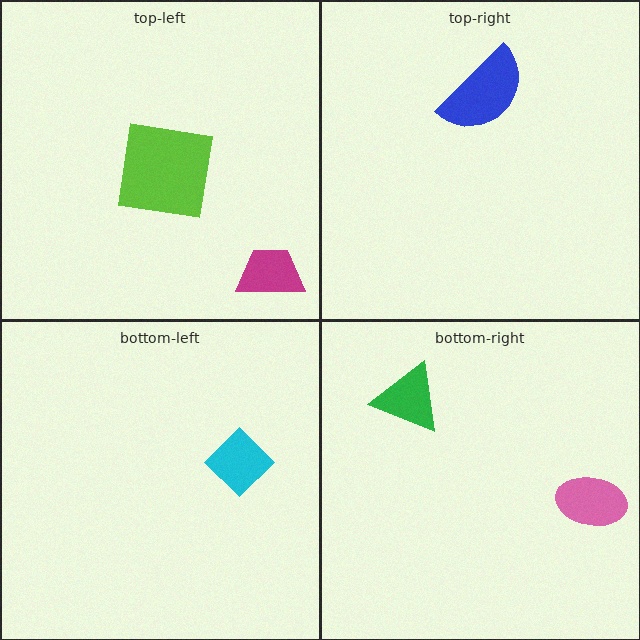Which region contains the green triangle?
The bottom-right region.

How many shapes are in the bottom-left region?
1.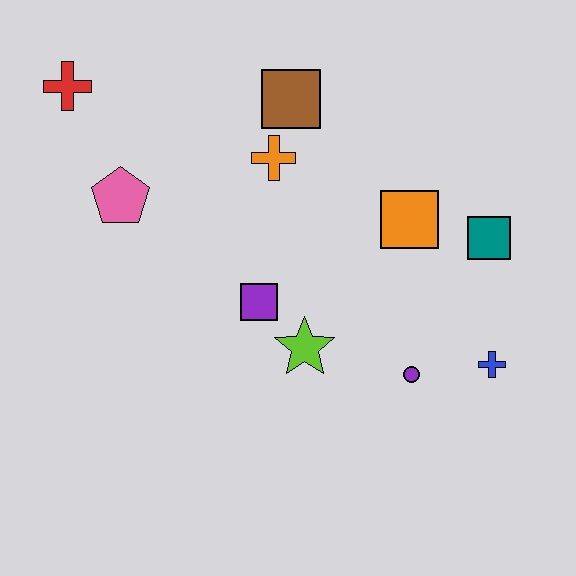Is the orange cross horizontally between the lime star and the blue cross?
No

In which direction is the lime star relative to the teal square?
The lime star is to the left of the teal square.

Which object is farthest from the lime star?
The red cross is farthest from the lime star.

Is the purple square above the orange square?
No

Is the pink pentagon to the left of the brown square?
Yes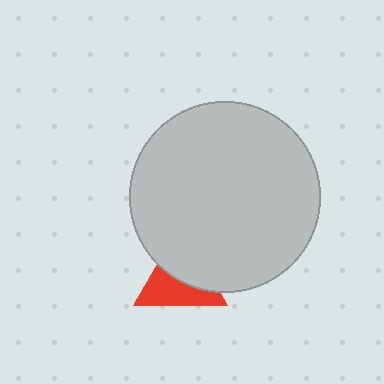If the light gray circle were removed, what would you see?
You would see the complete red triangle.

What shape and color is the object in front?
The object in front is a light gray circle.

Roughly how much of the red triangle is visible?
About half of it is visible (roughly 50%).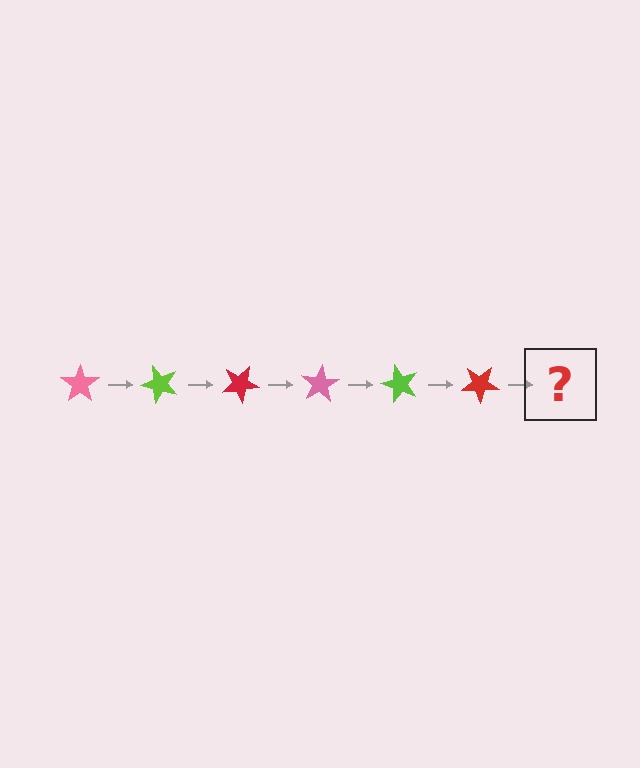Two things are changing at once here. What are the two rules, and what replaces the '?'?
The two rules are that it rotates 50 degrees each step and the color cycles through pink, lime, and red. The '?' should be a pink star, rotated 300 degrees from the start.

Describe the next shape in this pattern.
It should be a pink star, rotated 300 degrees from the start.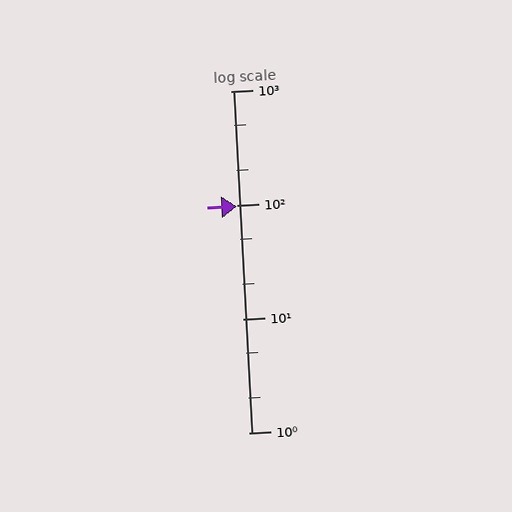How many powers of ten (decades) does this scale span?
The scale spans 3 decades, from 1 to 1000.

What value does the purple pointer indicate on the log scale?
The pointer indicates approximately 97.